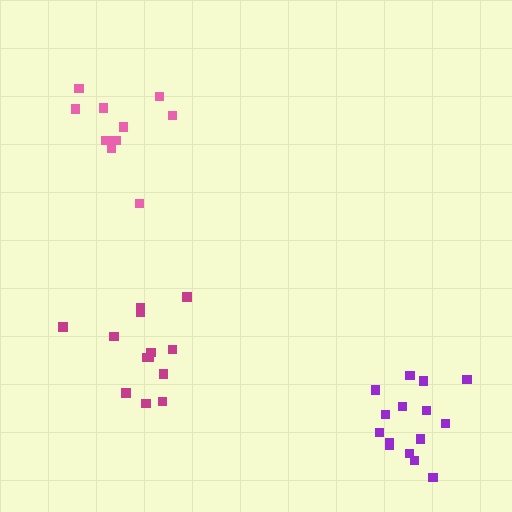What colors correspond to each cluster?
The clusters are colored: purple, magenta, pink.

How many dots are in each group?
Group 1: 15 dots, Group 2: 13 dots, Group 3: 10 dots (38 total).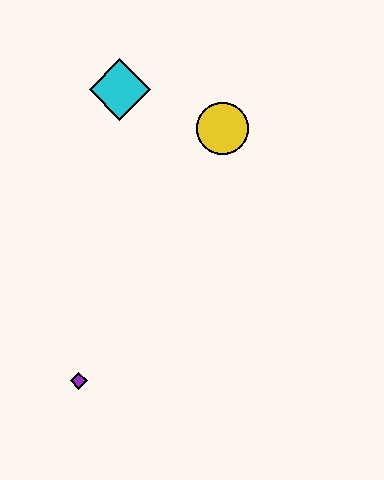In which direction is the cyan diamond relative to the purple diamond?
The cyan diamond is above the purple diamond.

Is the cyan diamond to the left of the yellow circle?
Yes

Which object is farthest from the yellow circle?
The purple diamond is farthest from the yellow circle.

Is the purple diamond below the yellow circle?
Yes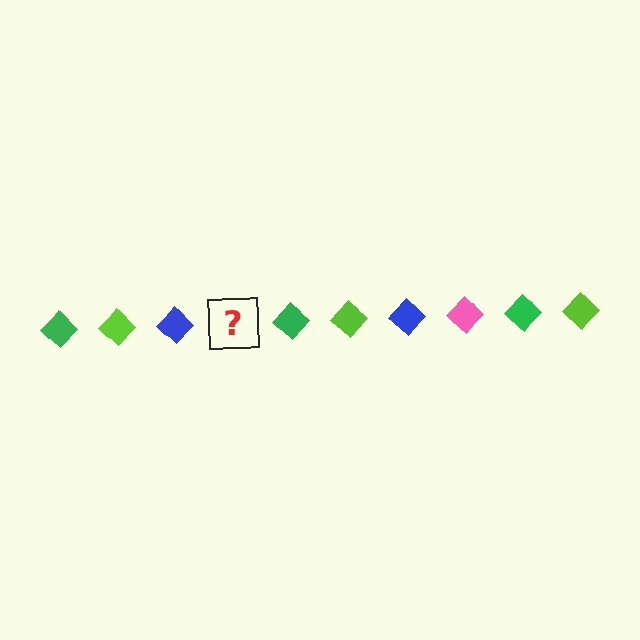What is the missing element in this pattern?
The missing element is a pink diamond.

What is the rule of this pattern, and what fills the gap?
The rule is that the pattern cycles through green, lime, blue, pink diamonds. The gap should be filled with a pink diamond.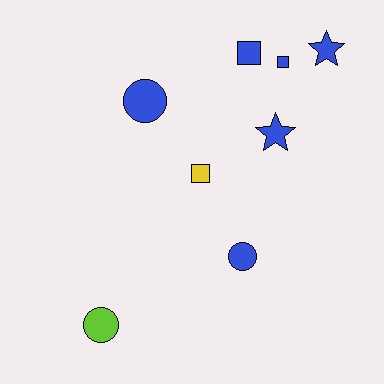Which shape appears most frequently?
Square, with 3 objects.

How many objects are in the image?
There are 8 objects.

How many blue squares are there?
There are 2 blue squares.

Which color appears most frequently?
Blue, with 6 objects.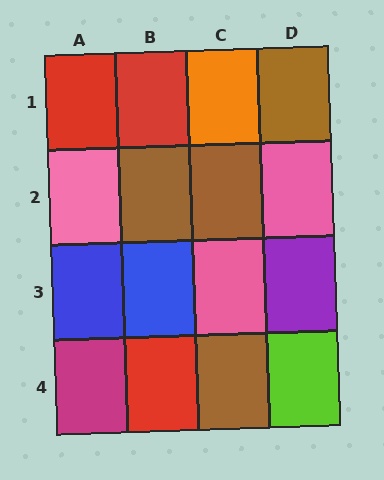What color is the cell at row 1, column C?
Orange.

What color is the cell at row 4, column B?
Red.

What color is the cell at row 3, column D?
Purple.